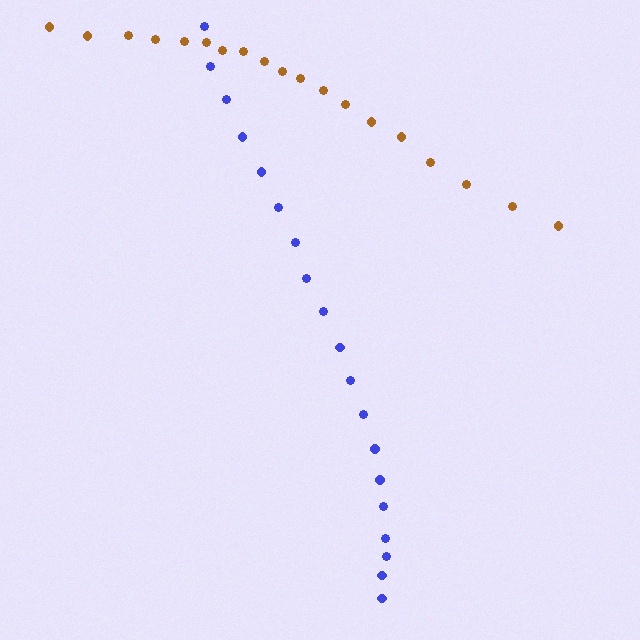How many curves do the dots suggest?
There are 2 distinct paths.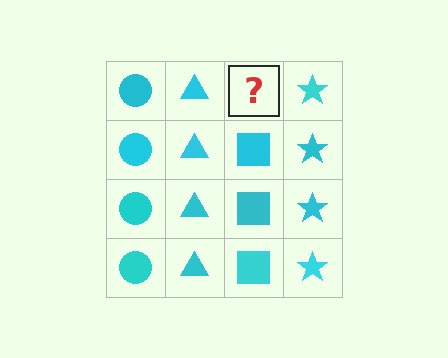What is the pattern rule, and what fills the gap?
The rule is that each column has a consistent shape. The gap should be filled with a cyan square.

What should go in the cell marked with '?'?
The missing cell should contain a cyan square.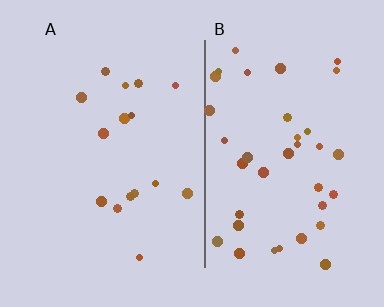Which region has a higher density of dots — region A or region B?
B (the right).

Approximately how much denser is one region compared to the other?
Approximately 2.4× — region B over region A.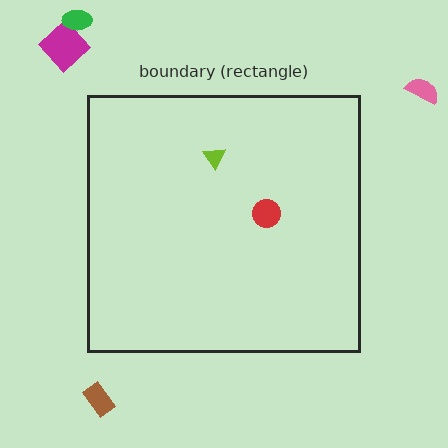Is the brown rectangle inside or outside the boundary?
Outside.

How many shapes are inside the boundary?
2 inside, 4 outside.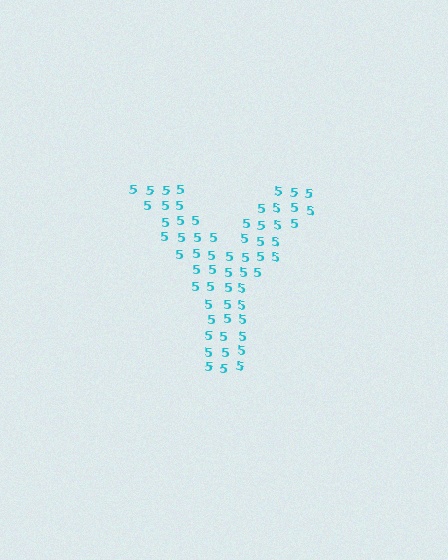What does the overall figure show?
The overall figure shows the letter Y.